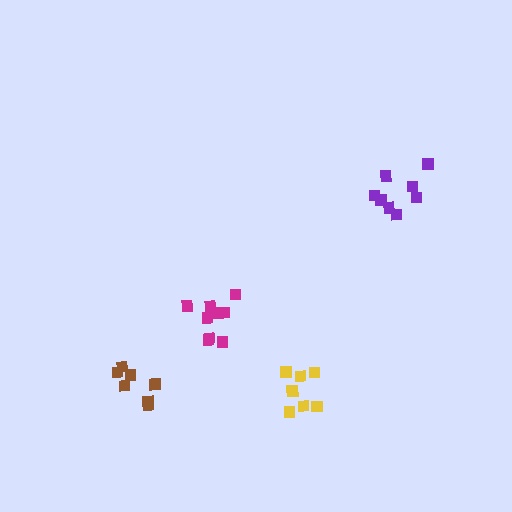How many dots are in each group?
Group 1: 9 dots, Group 2: 8 dots, Group 3: 7 dots, Group 4: 7 dots (31 total).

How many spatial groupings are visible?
There are 4 spatial groupings.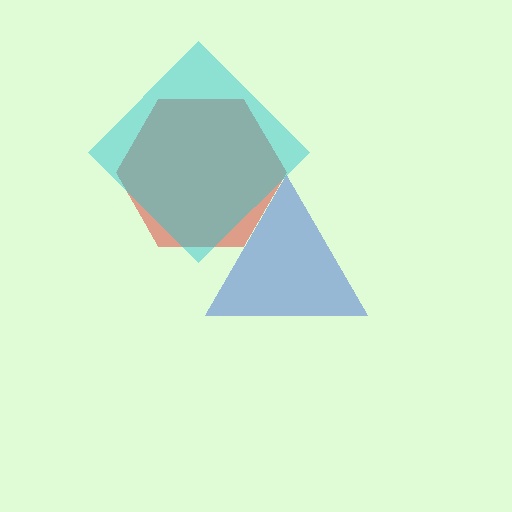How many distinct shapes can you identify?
There are 3 distinct shapes: a blue triangle, a red hexagon, a cyan diamond.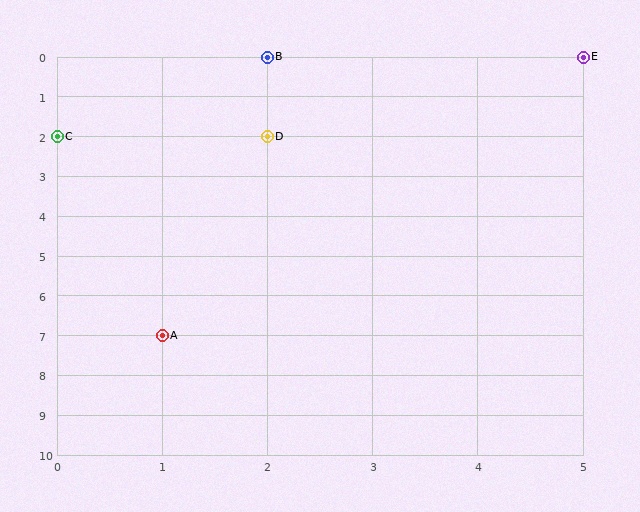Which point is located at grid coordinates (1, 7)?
Point A is at (1, 7).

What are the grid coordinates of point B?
Point B is at grid coordinates (2, 0).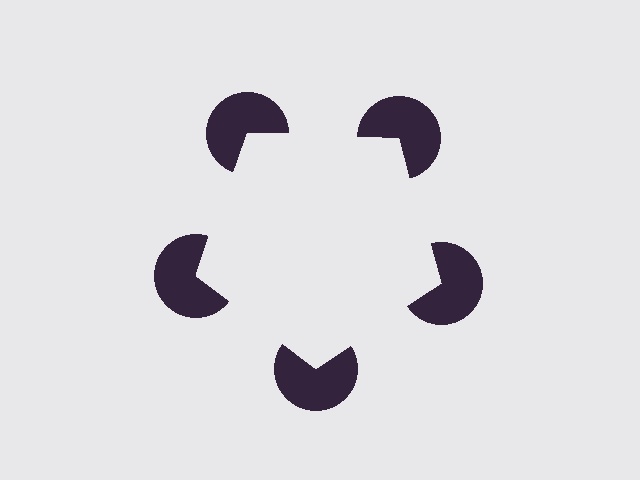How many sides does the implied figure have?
5 sides.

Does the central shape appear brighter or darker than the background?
It typically appears slightly brighter than the background, even though no actual brightness change is drawn.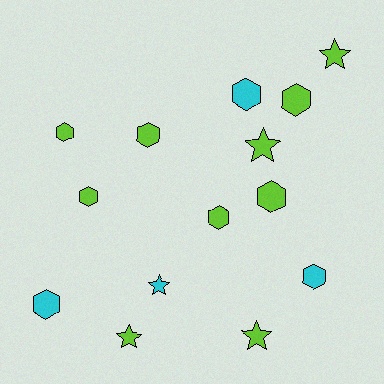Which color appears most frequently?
Lime, with 10 objects.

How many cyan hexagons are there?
There are 3 cyan hexagons.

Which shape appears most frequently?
Hexagon, with 9 objects.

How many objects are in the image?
There are 14 objects.